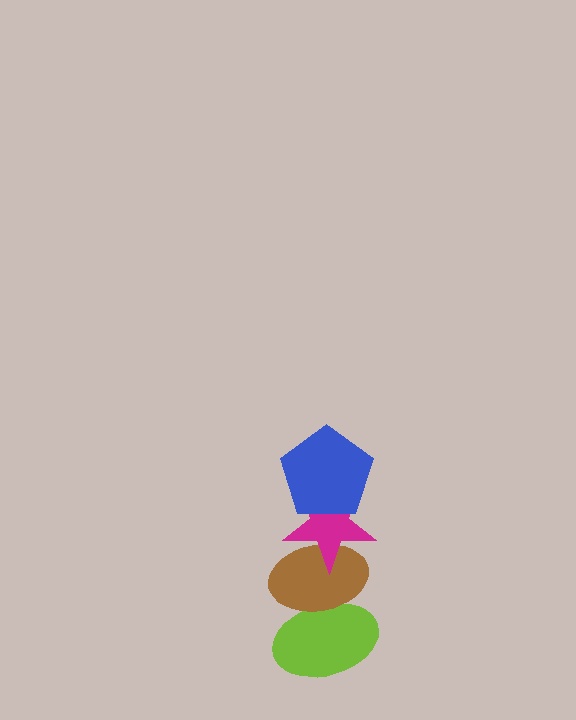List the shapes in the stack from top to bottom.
From top to bottom: the blue pentagon, the magenta star, the brown ellipse, the lime ellipse.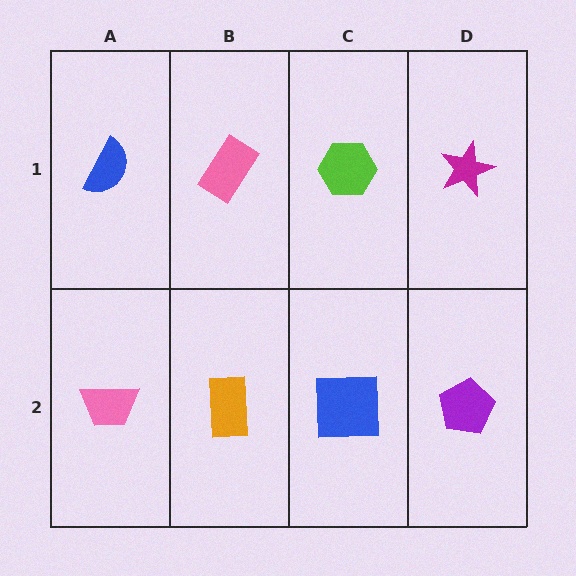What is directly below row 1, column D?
A purple pentagon.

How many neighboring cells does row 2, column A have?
2.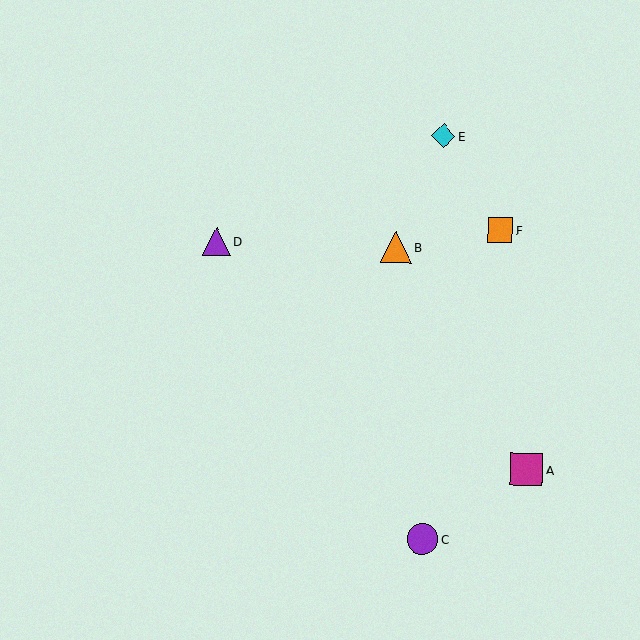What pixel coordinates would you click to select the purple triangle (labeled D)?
Click at (216, 241) to select the purple triangle D.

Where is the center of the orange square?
The center of the orange square is at (500, 230).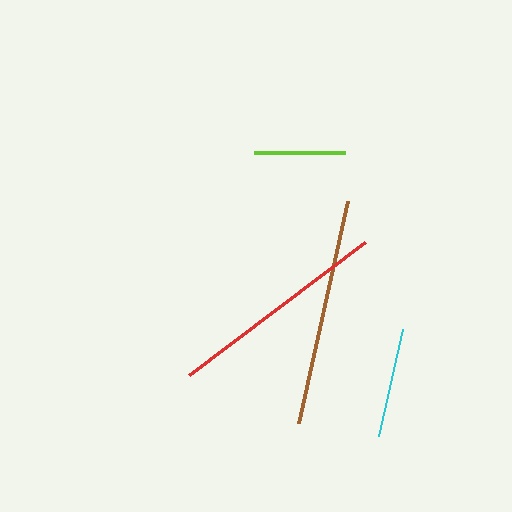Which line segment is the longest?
The brown line is the longest at approximately 228 pixels.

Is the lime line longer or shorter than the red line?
The red line is longer than the lime line.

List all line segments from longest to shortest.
From longest to shortest: brown, red, cyan, lime.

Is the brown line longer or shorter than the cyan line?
The brown line is longer than the cyan line.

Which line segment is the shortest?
The lime line is the shortest at approximately 91 pixels.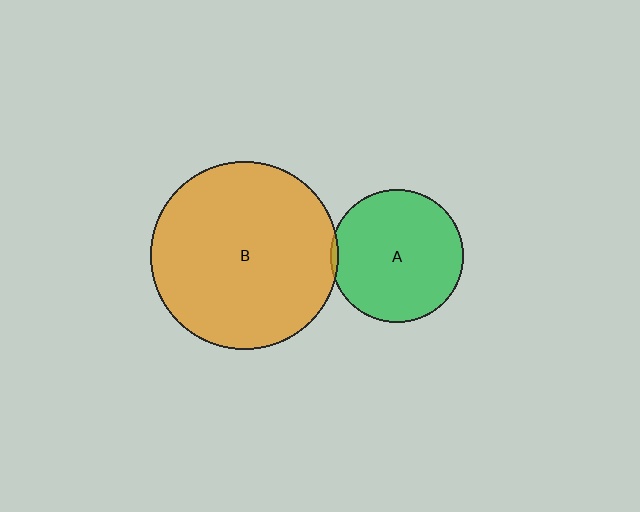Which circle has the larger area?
Circle B (orange).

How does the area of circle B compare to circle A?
Approximately 2.0 times.